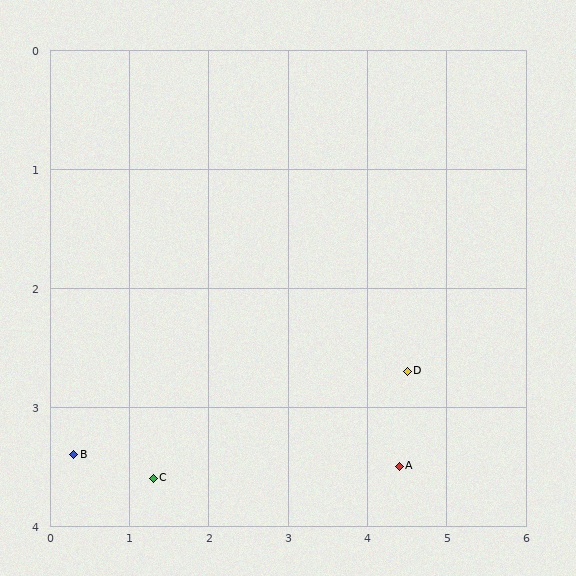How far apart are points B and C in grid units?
Points B and C are about 1.0 grid units apart.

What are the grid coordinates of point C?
Point C is at approximately (1.3, 3.6).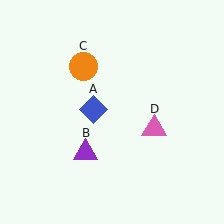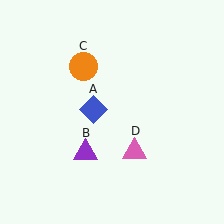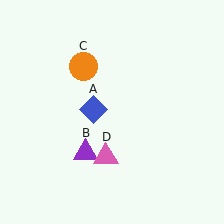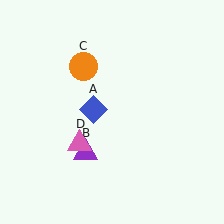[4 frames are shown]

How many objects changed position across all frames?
1 object changed position: pink triangle (object D).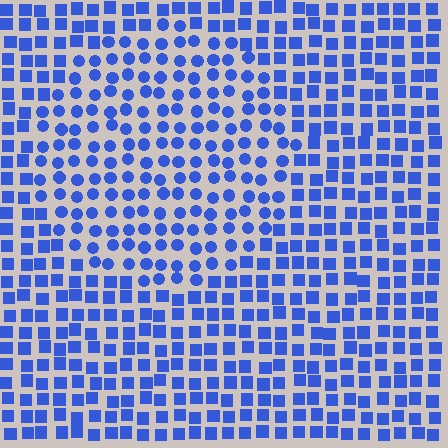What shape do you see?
I see a circle.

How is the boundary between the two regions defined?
The boundary is defined by a change in element shape: circles inside vs. squares outside. All elements share the same color and spacing.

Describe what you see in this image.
The image is filled with small blue elements arranged in a uniform grid. A circle-shaped region contains circles, while the surrounding area contains squares. The boundary is defined purely by the change in element shape.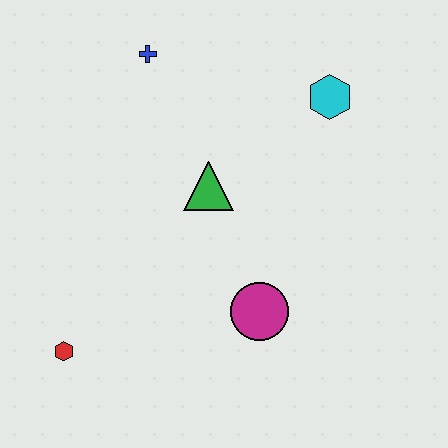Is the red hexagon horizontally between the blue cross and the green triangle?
No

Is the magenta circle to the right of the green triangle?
Yes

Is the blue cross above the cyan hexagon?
Yes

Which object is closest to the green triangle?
The magenta circle is closest to the green triangle.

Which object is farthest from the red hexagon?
The cyan hexagon is farthest from the red hexagon.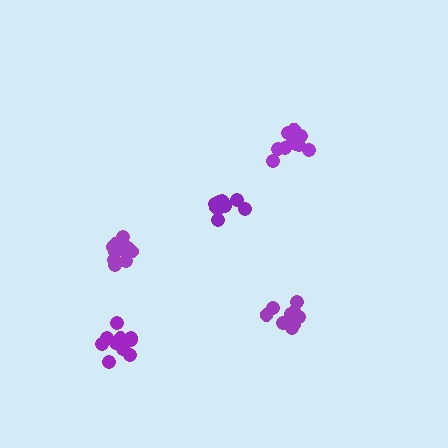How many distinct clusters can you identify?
There are 5 distinct clusters.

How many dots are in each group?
Group 1: 11 dots, Group 2: 12 dots, Group 3: 11 dots, Group 4: 10 dots, Group 5: 12 dots (56 total).